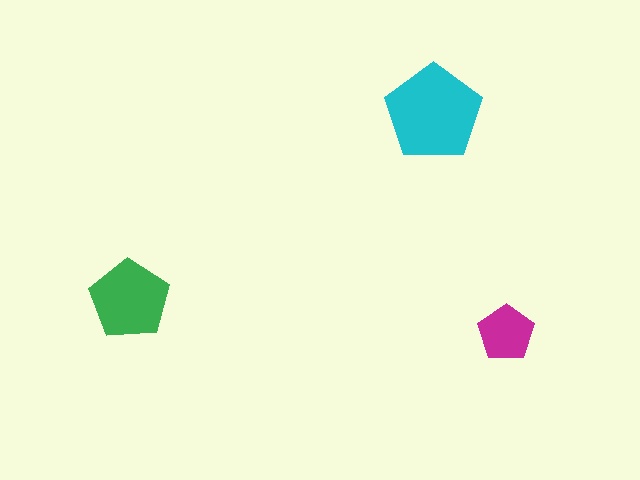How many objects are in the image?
There are 3 objects in the image.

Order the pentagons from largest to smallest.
the cyan one, the green one, the magenta one.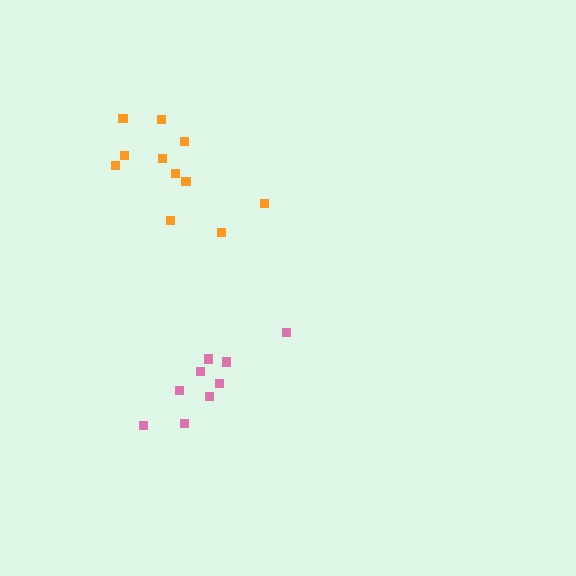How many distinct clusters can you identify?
There are 2 distinct clusters.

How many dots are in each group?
Group 1: 9 dots, Group 2: 11 dots (20 total).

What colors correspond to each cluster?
The clusters are colored: pink, orange.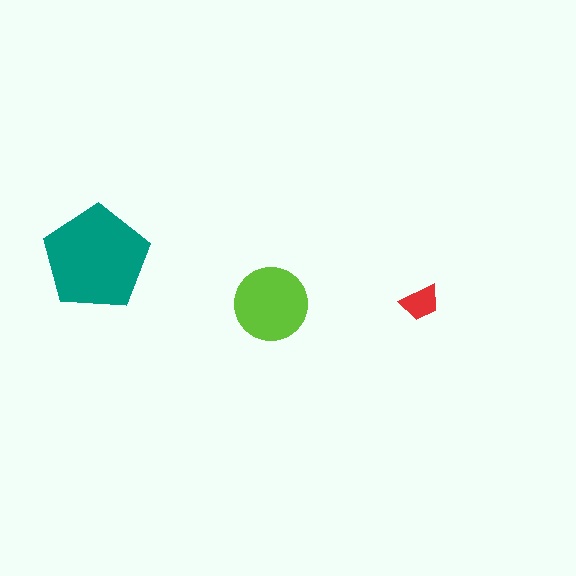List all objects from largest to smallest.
The teal pentagon, the lime circle, the red trapezoid.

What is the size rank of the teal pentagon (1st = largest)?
1st.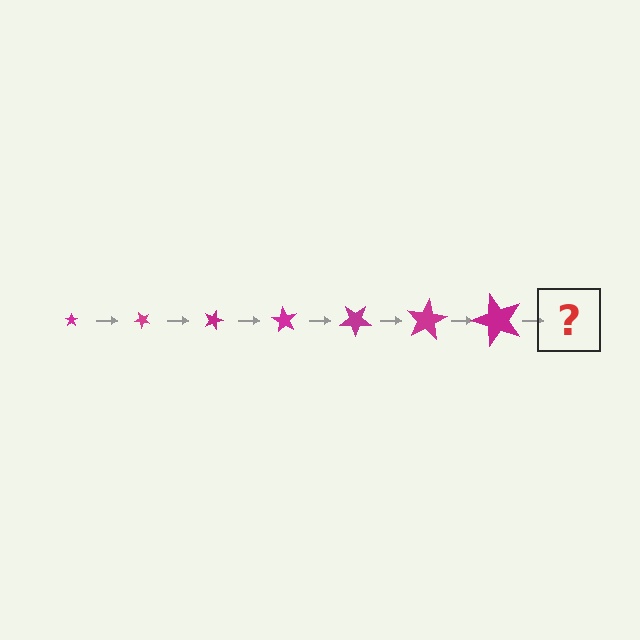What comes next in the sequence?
The next element should be a star, larger than the previous one and rotated 315 degrees from the start.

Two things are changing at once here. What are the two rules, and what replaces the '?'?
The two rules are that the star grows larger each step and it rotates 45 degrees each step. The '?' should be a star, larger than the previous one and rotated 315 degrees from the start.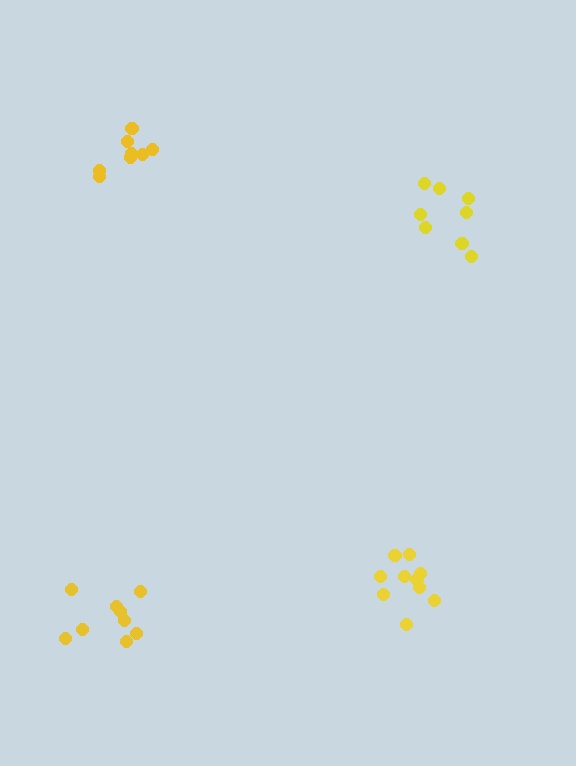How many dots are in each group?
Group 1: 9 dots, Group 2: 8 dots, Group 3: 8 dots, Group 4: 10 dots (35 total).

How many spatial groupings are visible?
There are 4 spatial groupings.